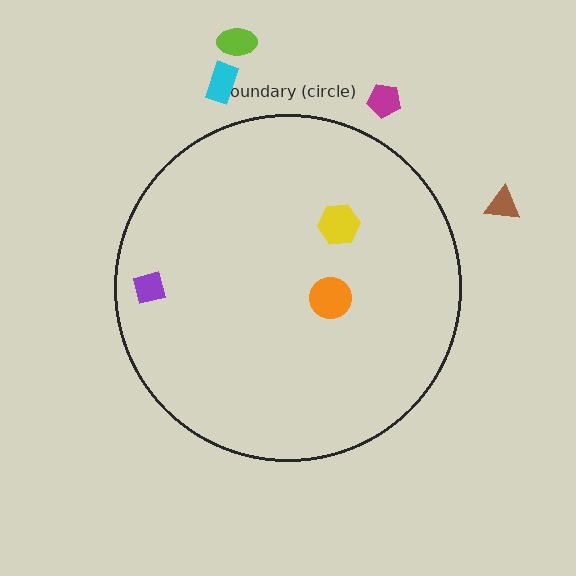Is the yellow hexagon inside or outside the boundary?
Inside.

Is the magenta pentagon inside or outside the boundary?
Outside.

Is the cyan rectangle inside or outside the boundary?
Outside.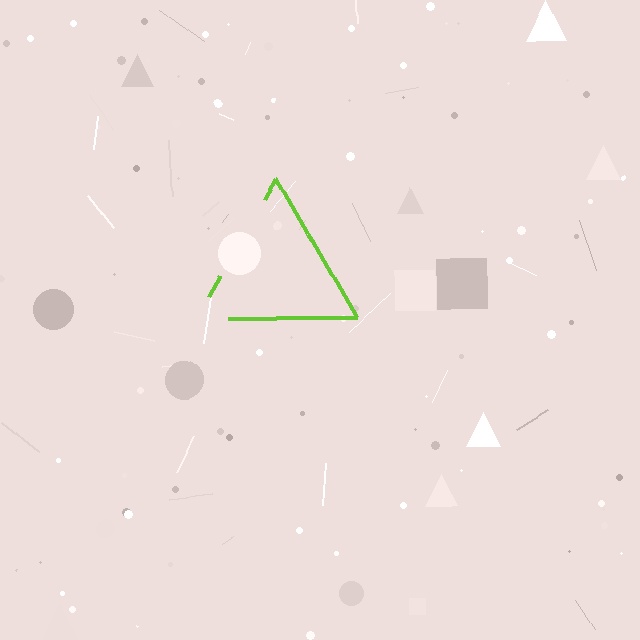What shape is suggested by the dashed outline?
The dashed outline suggests a triangle.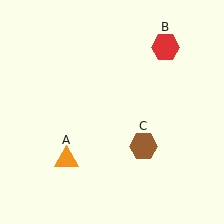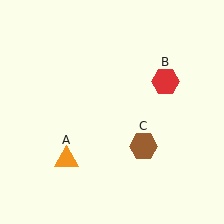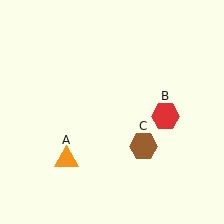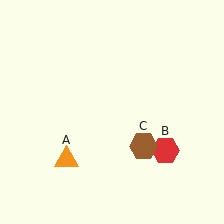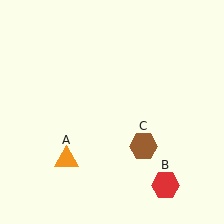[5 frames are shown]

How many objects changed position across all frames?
1 object changed position: red hexagon (object B).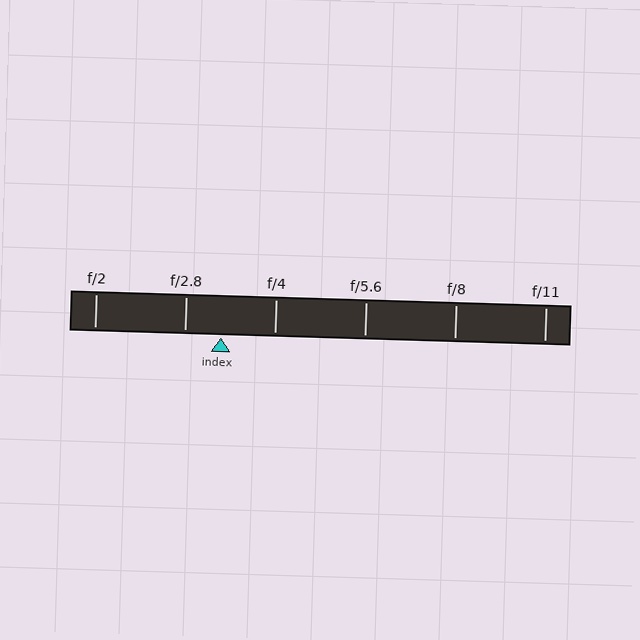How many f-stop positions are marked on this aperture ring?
There are 6 f-stop positions marked.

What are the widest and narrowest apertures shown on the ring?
The widest aperture shown is f/2 and the narrowest is f/11.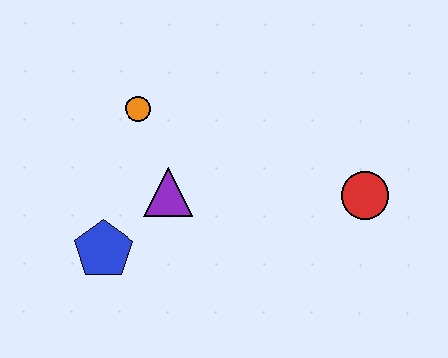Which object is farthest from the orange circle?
The red circle is farthest from the orange circle.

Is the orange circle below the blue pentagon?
No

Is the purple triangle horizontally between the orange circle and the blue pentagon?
No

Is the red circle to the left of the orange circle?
No